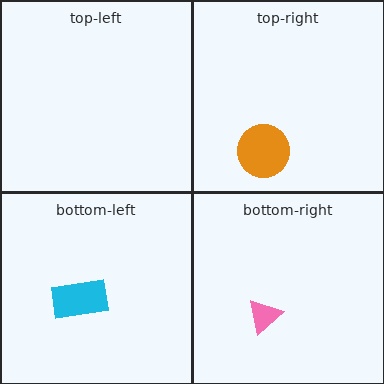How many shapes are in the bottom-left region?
1.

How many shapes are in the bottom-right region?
1.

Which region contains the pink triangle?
The bottom-right region.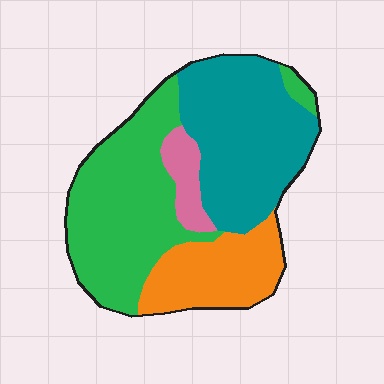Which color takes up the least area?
Pink, at roughly 5%.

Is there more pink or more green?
Green.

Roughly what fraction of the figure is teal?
Teal covers roughly 35% of the figure.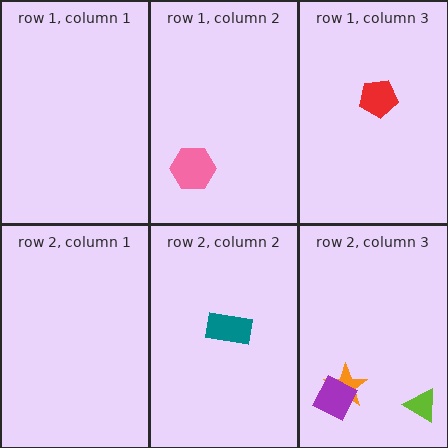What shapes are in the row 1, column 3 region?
The red pentagon.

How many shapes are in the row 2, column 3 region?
3.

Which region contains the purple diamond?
The row 2, column 3 region.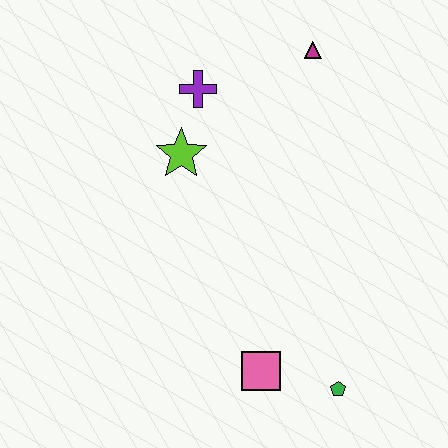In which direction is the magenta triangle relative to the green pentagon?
The magenta triangle is above the green pentagon.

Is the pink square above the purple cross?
No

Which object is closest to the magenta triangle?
The purple cross is closest to the magenta triangle.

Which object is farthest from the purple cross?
The green pentagon is farthest from the purple cross.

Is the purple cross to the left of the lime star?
No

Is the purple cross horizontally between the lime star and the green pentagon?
Yes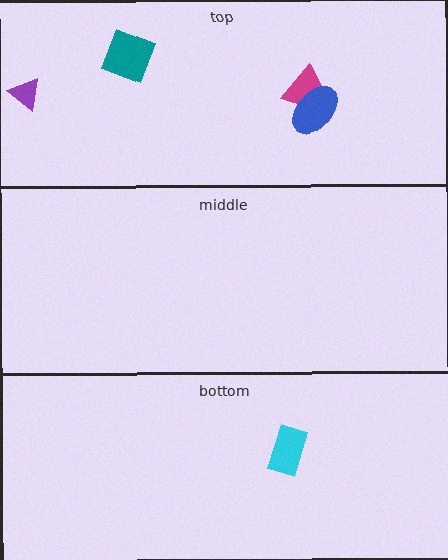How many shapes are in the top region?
4.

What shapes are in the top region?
The purple triangle, the magenta trapezoid, the teal diamond, the blue ellipse.